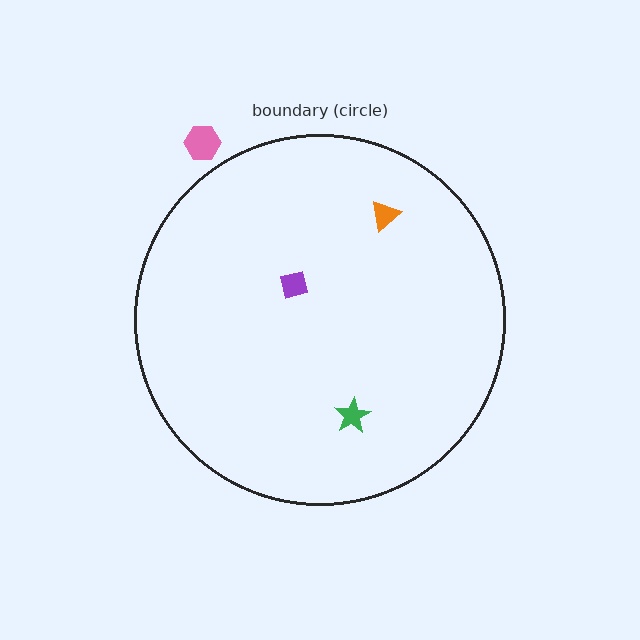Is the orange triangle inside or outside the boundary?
Inside.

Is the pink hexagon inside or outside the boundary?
Outside.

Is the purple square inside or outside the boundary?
Inside.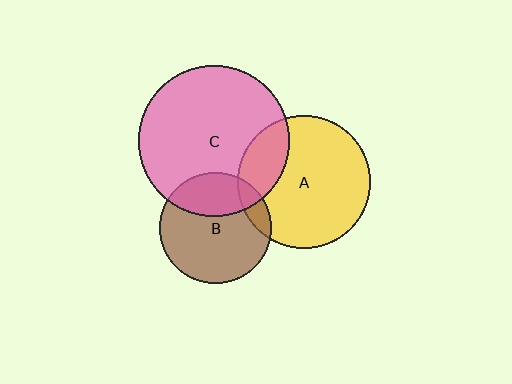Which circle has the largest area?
Circle C (pink).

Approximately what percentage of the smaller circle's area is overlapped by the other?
Approximately 30%.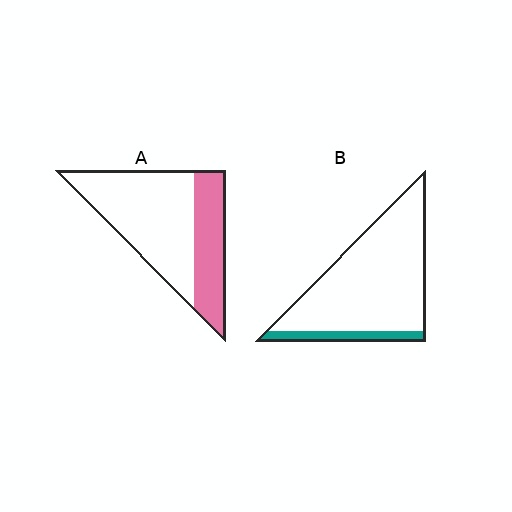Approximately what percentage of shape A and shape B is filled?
A is approximately 35% and B is approximately 10%.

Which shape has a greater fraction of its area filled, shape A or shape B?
Shape A.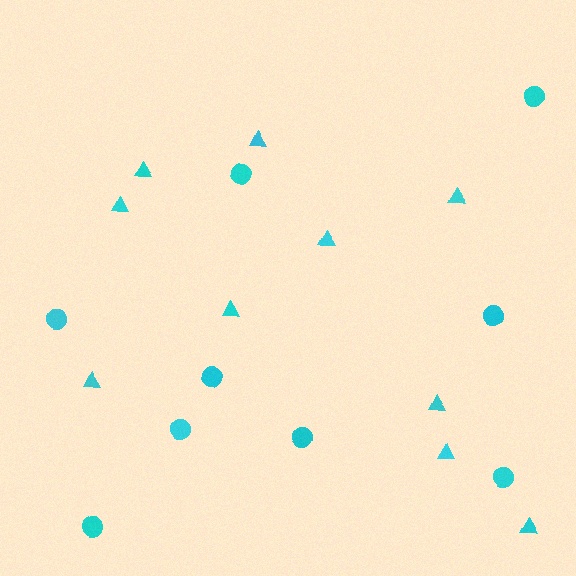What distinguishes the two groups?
There are 2 groups: one group of circles (9) and one group of triangles (10).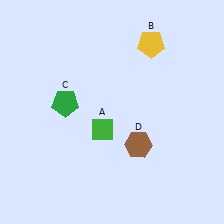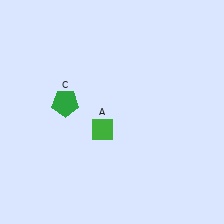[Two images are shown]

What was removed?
The brown hexagon (D), the yellow pentagon (B) were removed in Image 2.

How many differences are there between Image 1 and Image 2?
There are 2 differences between the two images.